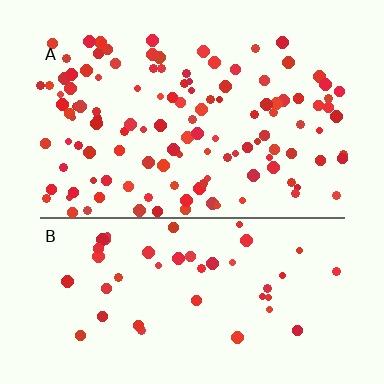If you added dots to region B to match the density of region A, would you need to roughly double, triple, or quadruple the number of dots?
Approximately triple.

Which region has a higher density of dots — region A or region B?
A (the top).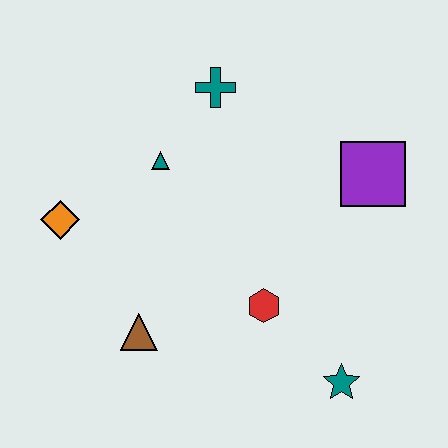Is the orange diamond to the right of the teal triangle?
No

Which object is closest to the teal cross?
The teal triangle is closest to the teal cross.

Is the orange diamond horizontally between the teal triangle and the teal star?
No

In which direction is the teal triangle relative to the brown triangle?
The teal triangle is above the brown triangle.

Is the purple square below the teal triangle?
Yes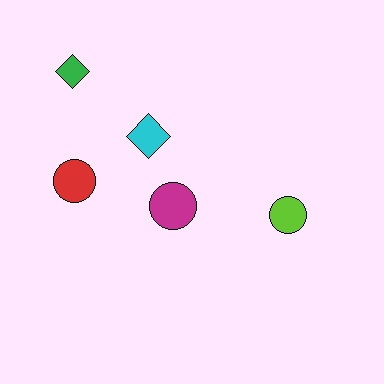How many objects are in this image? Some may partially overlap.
There are 5 objects.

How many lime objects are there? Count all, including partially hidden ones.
There is 1 lime object.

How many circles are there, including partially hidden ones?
There are 3 circles.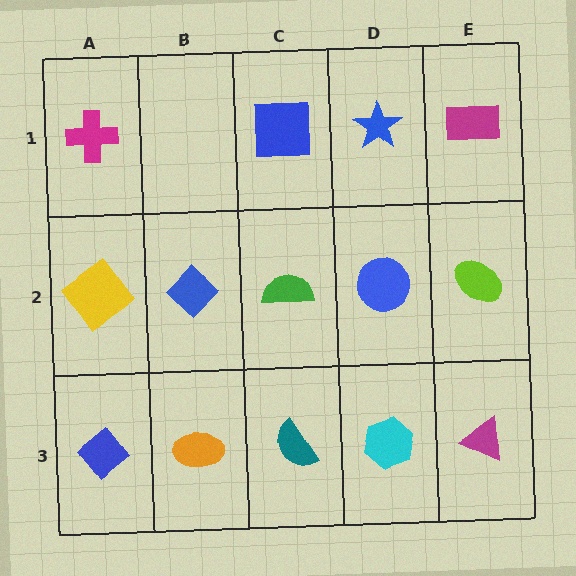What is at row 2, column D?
A blue circle.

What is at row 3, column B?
An orange ellipse.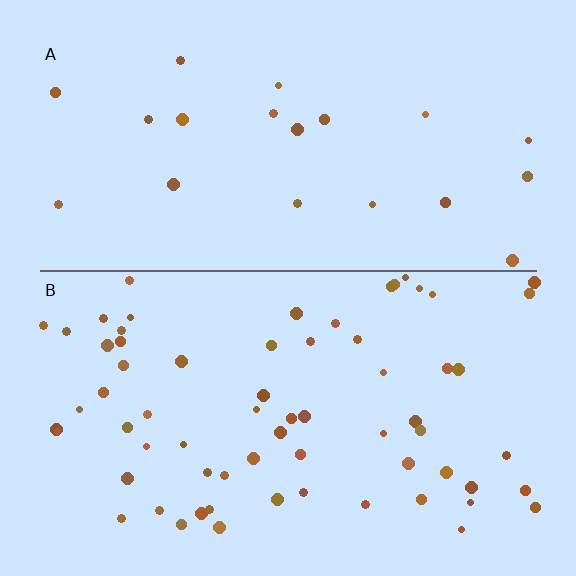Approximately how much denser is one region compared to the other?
Approximately 3.3× — region B over region A.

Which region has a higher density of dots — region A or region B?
B (the bottom).